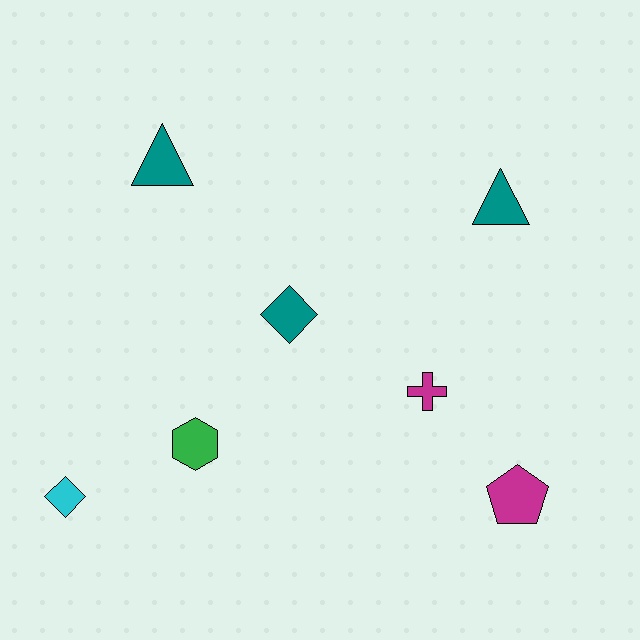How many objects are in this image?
There are 7 objects.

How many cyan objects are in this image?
There is 1 cyan object.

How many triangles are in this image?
There are 2 triangles.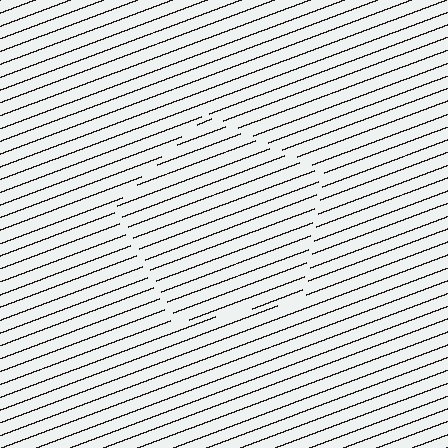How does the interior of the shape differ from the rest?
The interior of the shape contains the same grating, shifted by half a period — the contour is defined by the phase discontinuity where line-ends from the inner and outer gratings abut.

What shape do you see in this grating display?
An illusory pentagon. The interior of the shape contains the same grating, shifted by half a period — the contour is defined by the phase discontinuity where line-ends from the inner and outer gratings abut.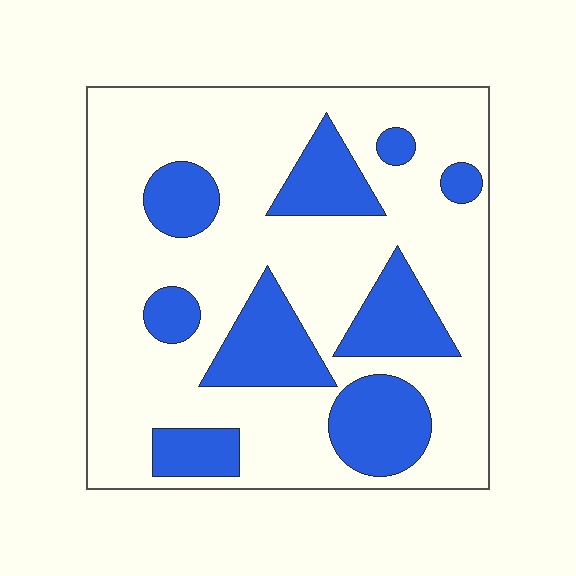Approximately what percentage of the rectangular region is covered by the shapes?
Approximately 30%.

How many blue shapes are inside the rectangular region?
9.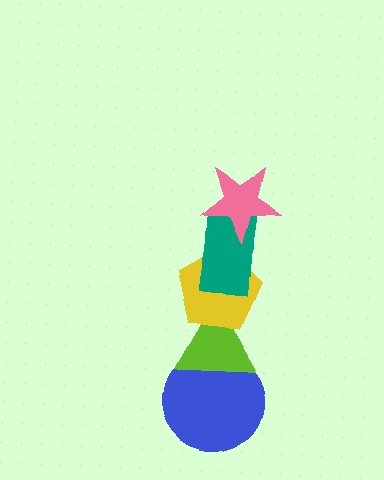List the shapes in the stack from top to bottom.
From top to bottom: the pink star, the teal rectangle, the yellow pentagon, the lime triangle, the blue circle.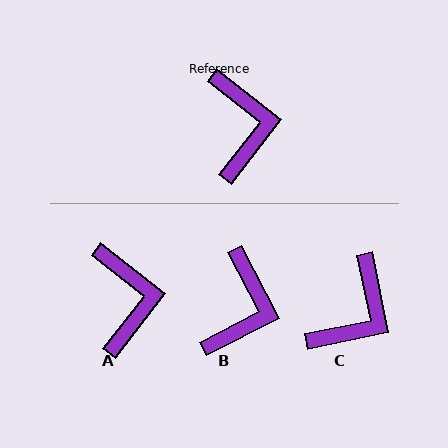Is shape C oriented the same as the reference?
No, it is off by about 41 degrees.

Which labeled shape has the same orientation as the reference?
A.